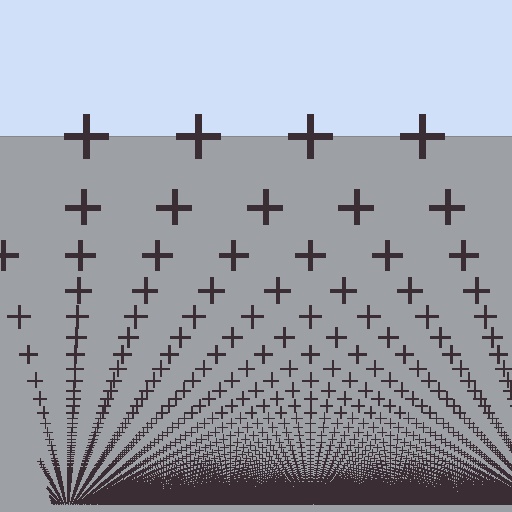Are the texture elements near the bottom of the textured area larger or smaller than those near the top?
Smaller. The gradient is inverted — elements near the bottom are smaller and denser.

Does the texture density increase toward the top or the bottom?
Density increases toward the bottom.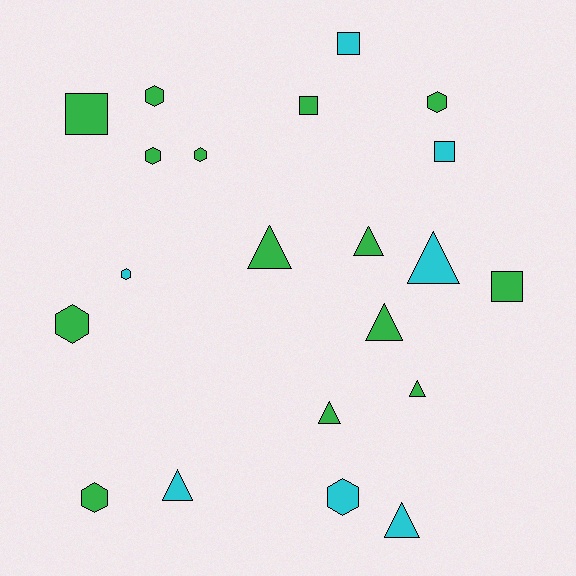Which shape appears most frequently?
Hexagon, with 8 objects.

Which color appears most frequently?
Green, with 14 objects.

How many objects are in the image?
There are 21 objects.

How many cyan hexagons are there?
There are 2 cyan hexagons.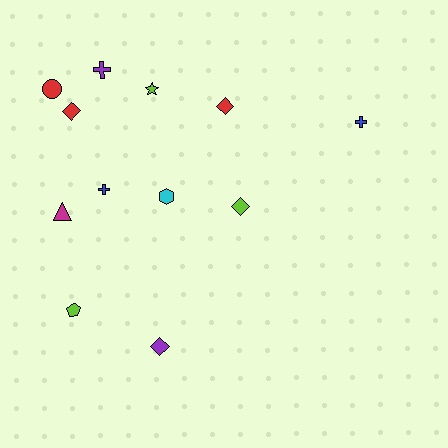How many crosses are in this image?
There are 3 crosses.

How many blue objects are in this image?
There are 2 blue objects.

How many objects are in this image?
There are 12 objects.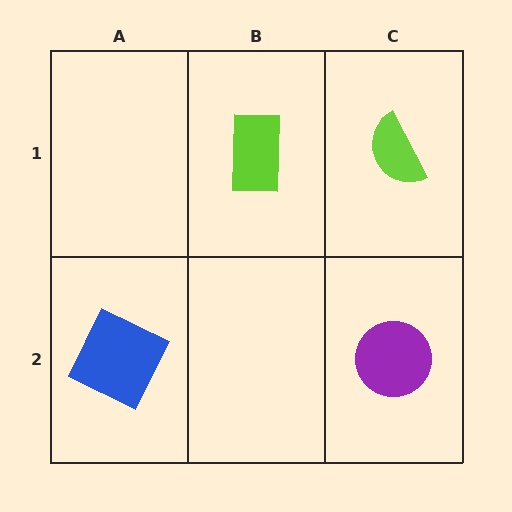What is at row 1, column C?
A lime semicircle.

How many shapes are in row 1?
2 shapes.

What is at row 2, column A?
A blue square.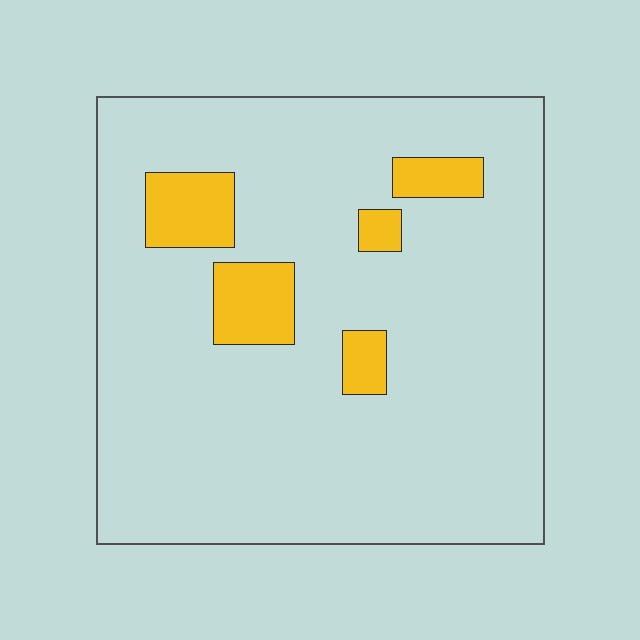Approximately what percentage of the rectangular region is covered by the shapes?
Approximately 10%.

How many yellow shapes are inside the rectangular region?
5.